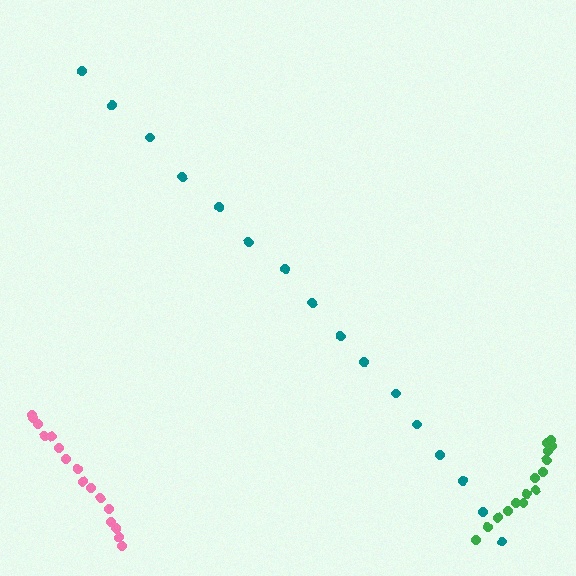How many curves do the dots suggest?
There are 3 distinct paths.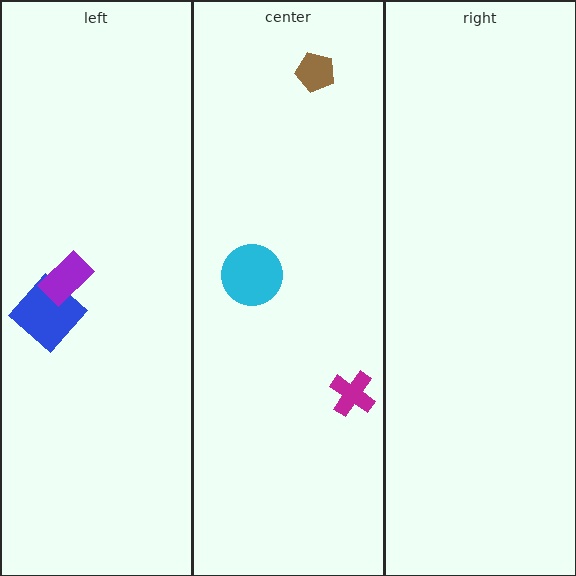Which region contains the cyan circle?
The center region.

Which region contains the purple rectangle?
The left region.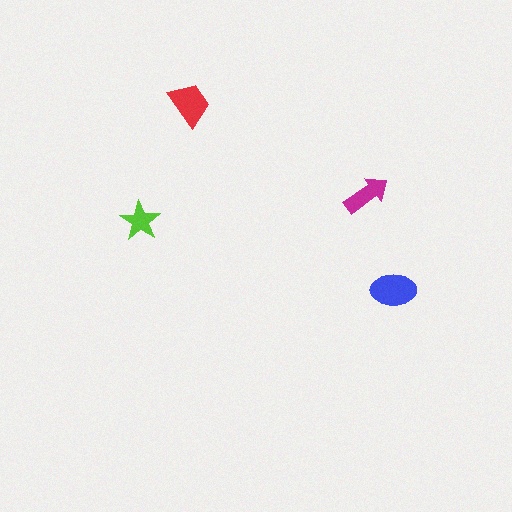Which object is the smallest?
The lime star.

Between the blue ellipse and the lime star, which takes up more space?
The blue ellipse.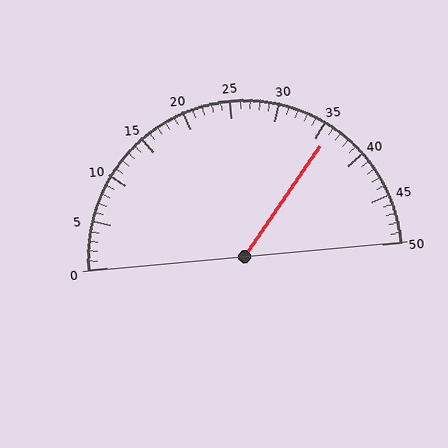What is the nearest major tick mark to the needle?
The nearest major tick mark is 35.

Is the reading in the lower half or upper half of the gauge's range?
The reading is in the upper half of the range (0 to 50).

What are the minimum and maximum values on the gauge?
The gauge ranges from 0 to 50.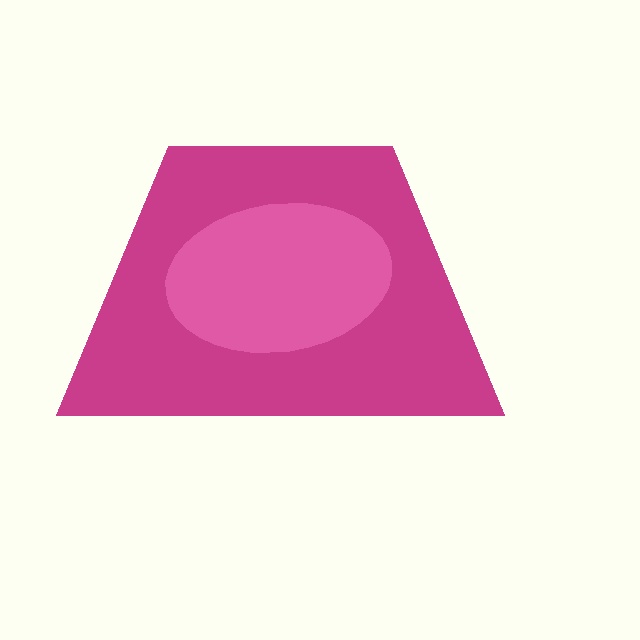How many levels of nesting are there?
2.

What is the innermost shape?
The pink ellipse.